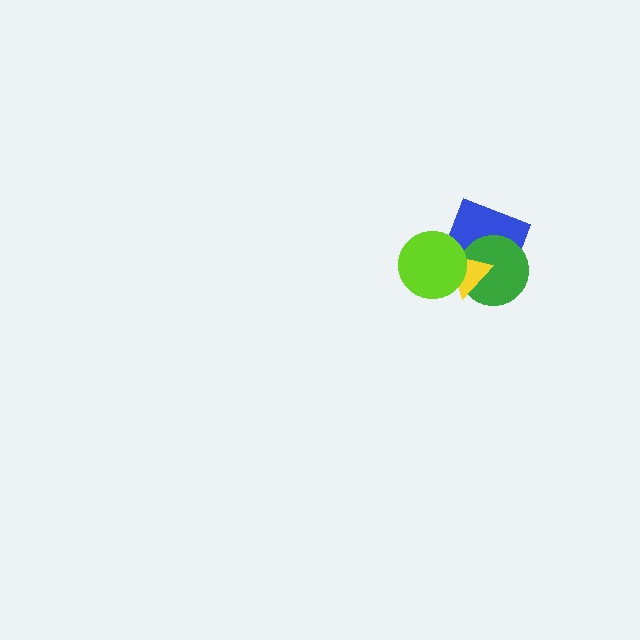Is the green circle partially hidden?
Yes, it is partially covered by another shape.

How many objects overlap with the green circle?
3 objects overlap with the green circle.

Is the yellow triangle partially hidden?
Yes, it is partially covered by another shape.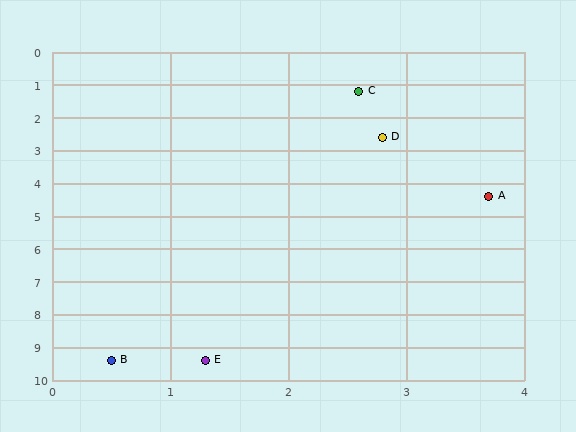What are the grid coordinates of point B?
Point B is at approximately (0.5, 9.4).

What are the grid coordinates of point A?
Point A is at approximately (3.7, 4.4).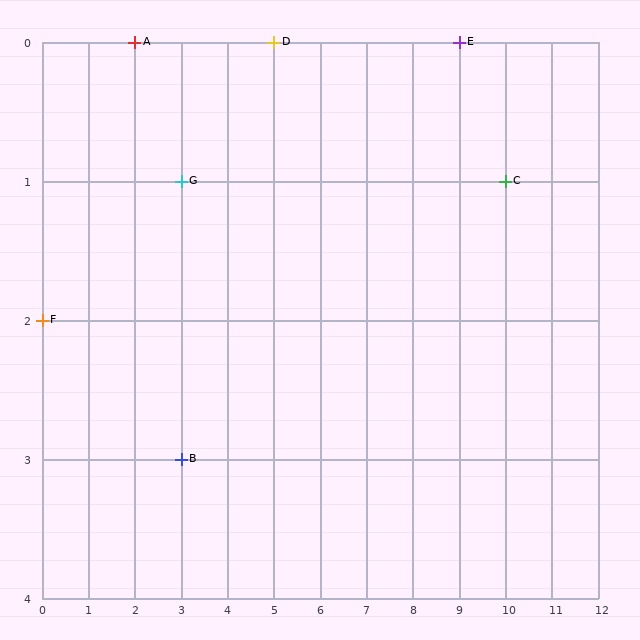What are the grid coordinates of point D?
Point D is at grid coordinates (5, 0).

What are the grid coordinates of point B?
Point B is at grid coordinates (3, 3).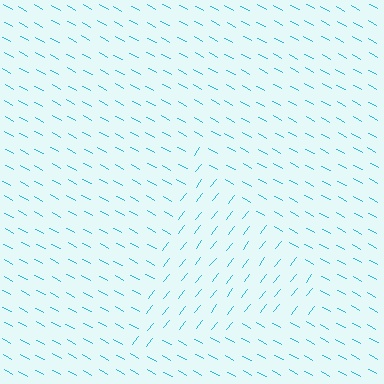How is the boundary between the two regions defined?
The boundary is defined purely by a change in line orientation (approximately 81 degrees difference). All lines are the same color and thickness.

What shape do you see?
I see a triangle.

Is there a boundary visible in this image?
Yes, there is a texture boundary formed by a change in line orientation.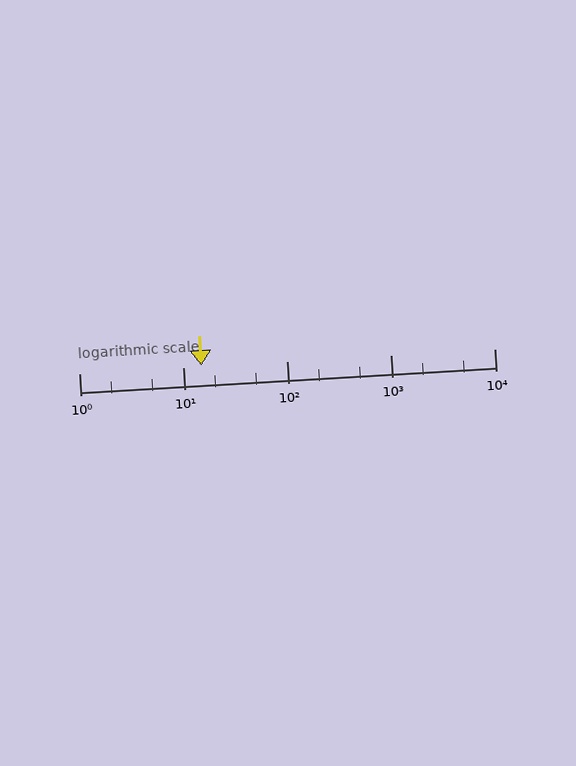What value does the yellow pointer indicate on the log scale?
The pointer indicates approximately 15.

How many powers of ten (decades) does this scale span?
The scale spans 4 decades, from 1 to 10000.